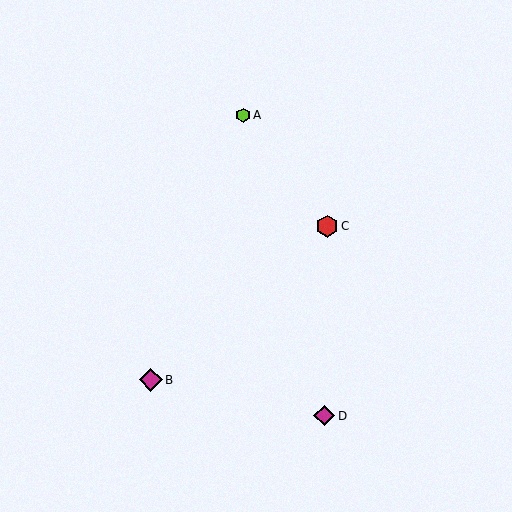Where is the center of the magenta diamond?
The center of the magenta diamond is at (324, 416).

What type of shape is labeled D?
Shape D is a magenta diamond.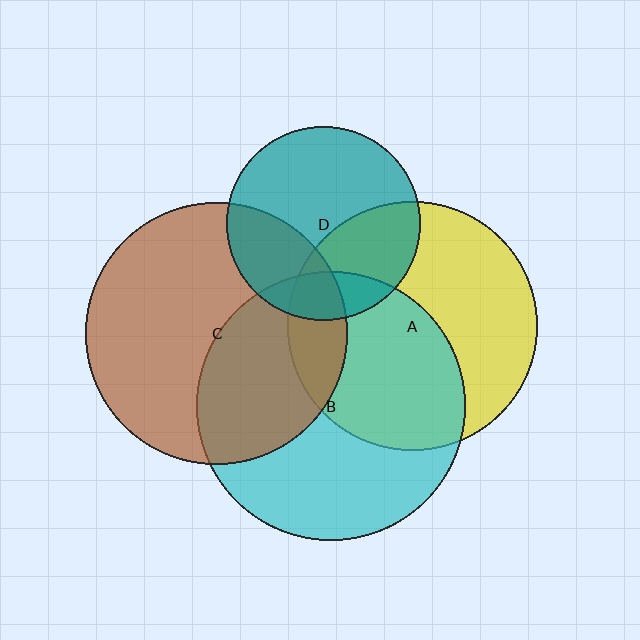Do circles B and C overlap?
Yes.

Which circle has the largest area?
Circle B (cyan).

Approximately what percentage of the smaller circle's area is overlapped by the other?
Approximately 40%.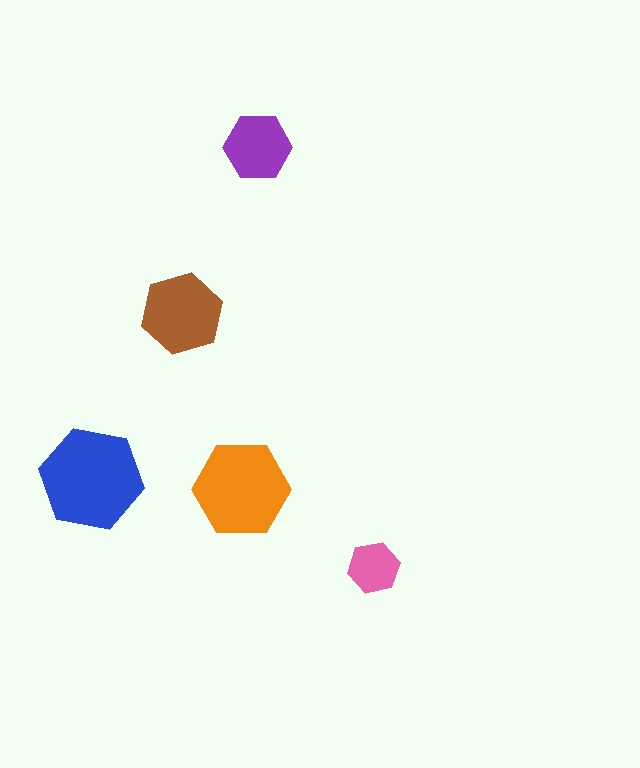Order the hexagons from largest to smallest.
the blue one, the orange one, the brown one, the purple one, the pink one.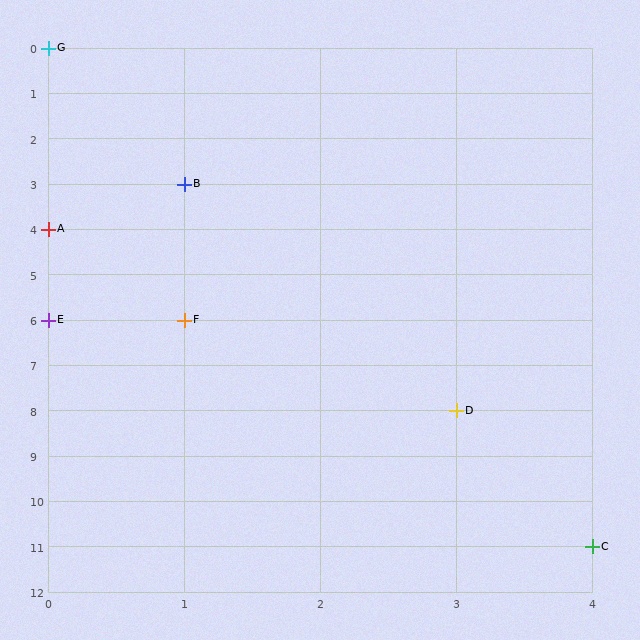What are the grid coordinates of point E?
Point E is at grid coordinates (0, 6).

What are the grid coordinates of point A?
Point A is at grid coordinates (0, 4).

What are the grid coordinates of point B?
Point B is at grid coordinates (1, 3).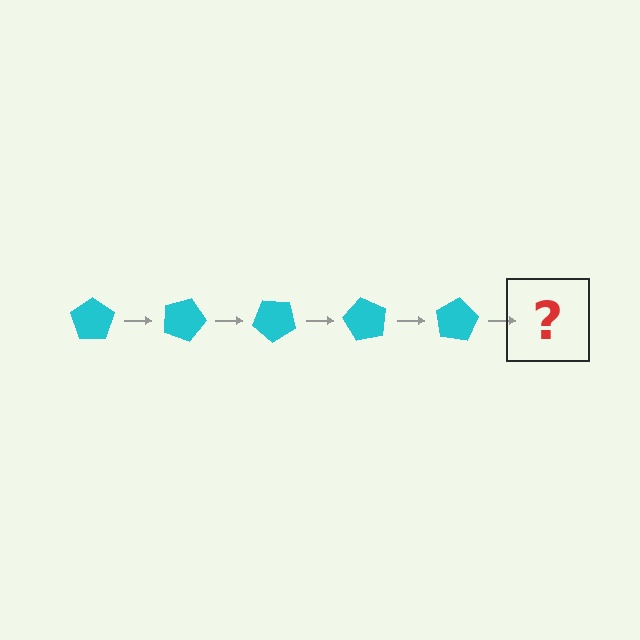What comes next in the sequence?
The next element should be a cyan pentagon rotated 100 degrees.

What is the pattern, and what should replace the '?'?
The pattern is that the pentagon rotates 20 degrees each step. The '?' should be a cyan pentagon rotated 100 degrees.